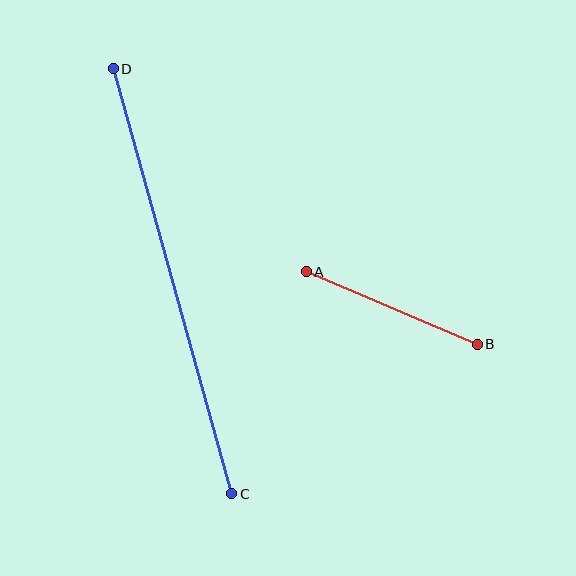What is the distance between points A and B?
The distance is approximately 186 pixels.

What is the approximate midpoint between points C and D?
The midpoint is at approximately (172, 281) pixels.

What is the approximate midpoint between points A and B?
The midpoint is at approximately (392, 308) pixels.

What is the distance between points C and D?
The distance is approximately 442 pixels.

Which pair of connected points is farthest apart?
Points C and D are farthest apart.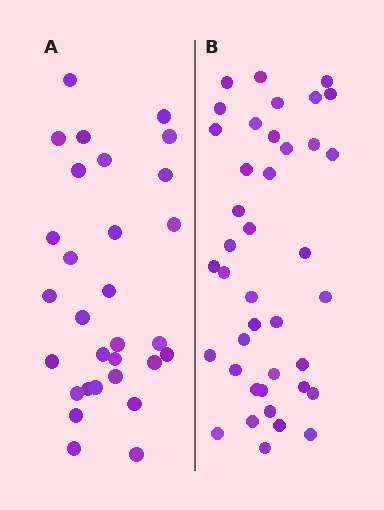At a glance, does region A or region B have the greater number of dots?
Region B (the right region) has more dots.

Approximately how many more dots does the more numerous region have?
Region B has roughly 10 or so more dots than region A.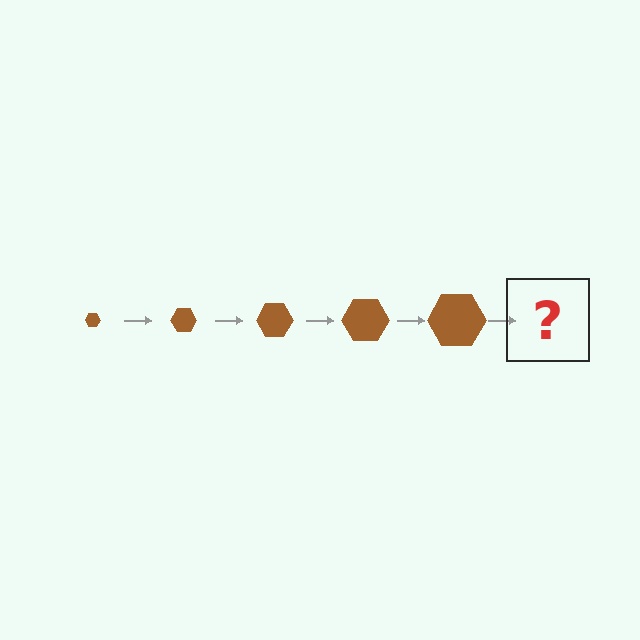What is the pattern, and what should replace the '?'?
The pattern is that the hexagon gets progressively larger each step. The '?' should be a brown hexagon, larger than the previous one.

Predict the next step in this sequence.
The next step is a brown hexagon, larger than the previous one.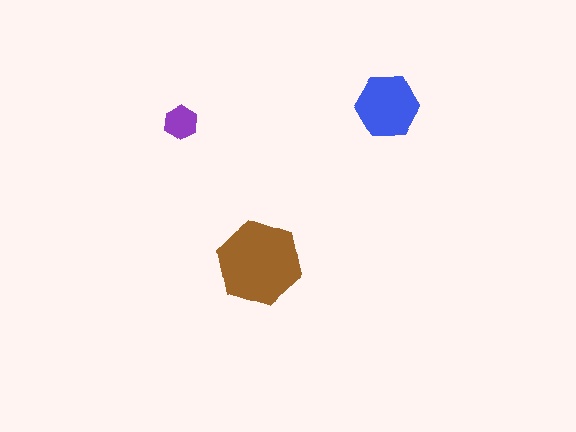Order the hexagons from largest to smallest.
the brown one, the blue one, the purple one.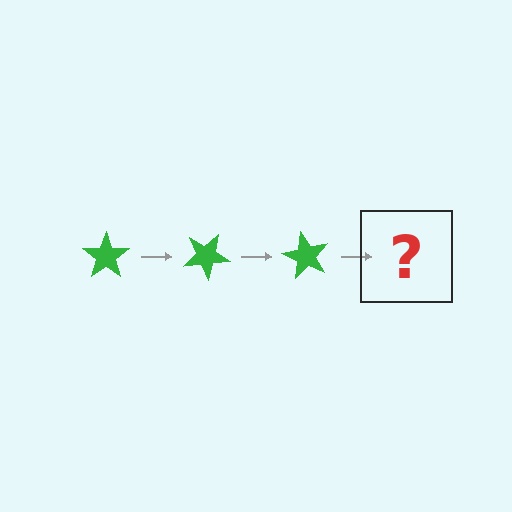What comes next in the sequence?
The next element should be a green star rotated 90 degrees.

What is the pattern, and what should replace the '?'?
The pattern is that the star rotates 30 degrees each step. The '?' should be a green star rotated 90 degrees.